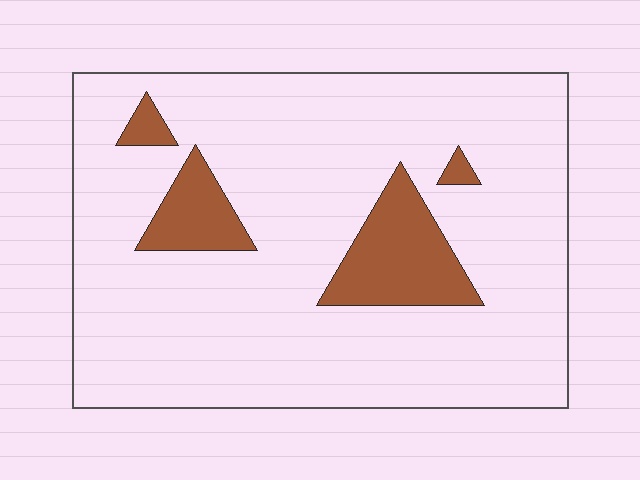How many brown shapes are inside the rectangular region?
4.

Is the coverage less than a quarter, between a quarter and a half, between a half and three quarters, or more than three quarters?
Less than a quarter.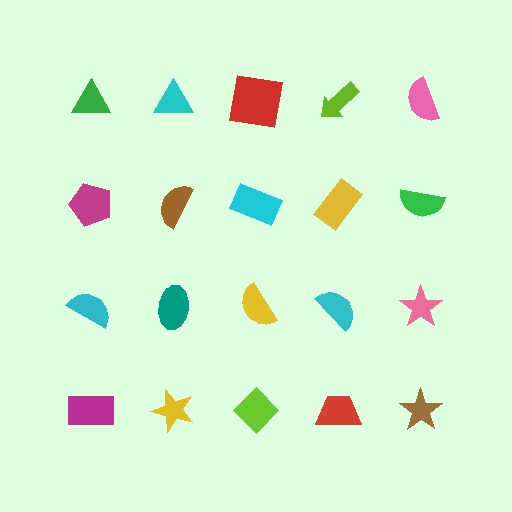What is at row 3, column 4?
A cyan semicircle.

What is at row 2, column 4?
A yellow rectangle.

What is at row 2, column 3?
A cyan rectangle.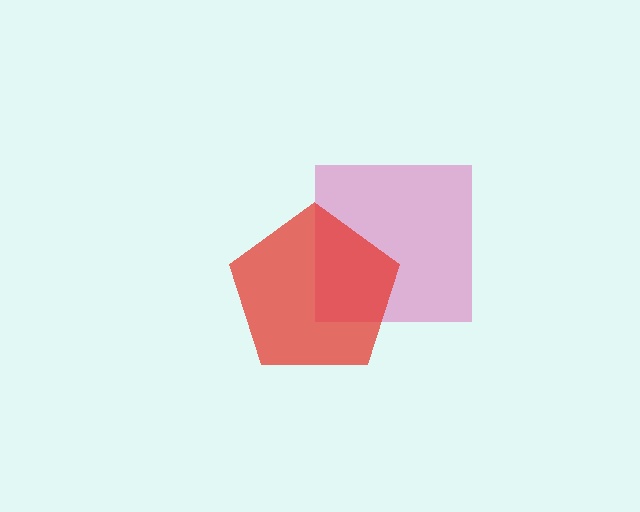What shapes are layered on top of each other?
The layered shapes are: a pink square, a red pentagon.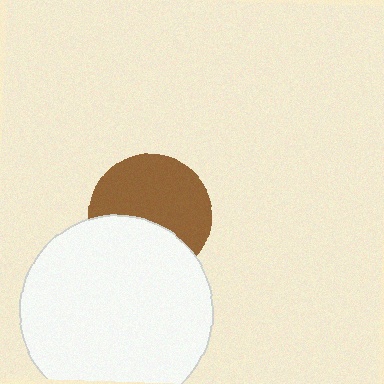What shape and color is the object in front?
The object in front is a white circle.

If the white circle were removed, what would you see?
You would see the complete brown circle.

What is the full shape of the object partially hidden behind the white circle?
The partially hidden object is a brown circle.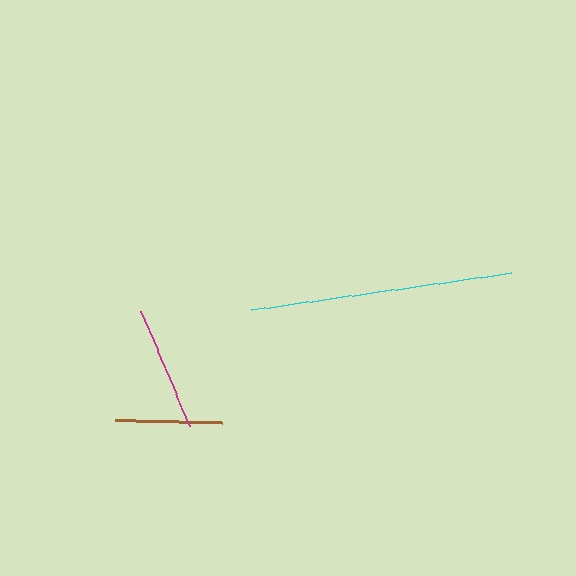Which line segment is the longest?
The cyan line is the longest at approximately 262 pixels.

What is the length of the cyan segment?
The cyan segment is approximately 262 pixels long.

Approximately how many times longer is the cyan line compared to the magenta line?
The cyan line is approximately 2.1 times the length of the magenta line.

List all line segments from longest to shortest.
From longest to shortest: cyan, magenta, brown.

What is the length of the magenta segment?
The magenta segment is approximately 125 pixels long.